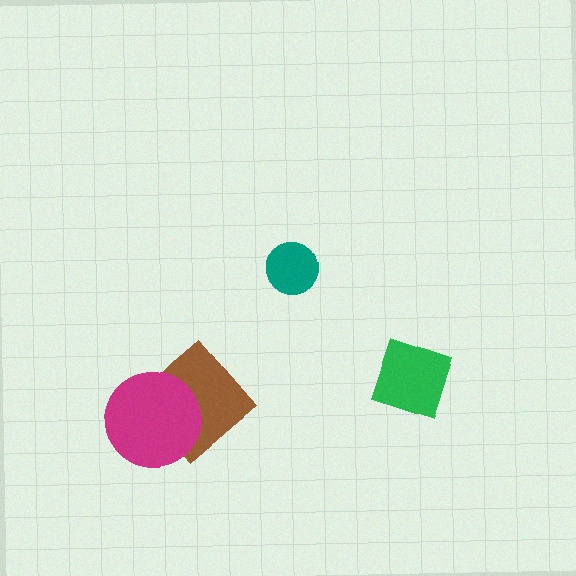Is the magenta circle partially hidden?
No, no other shape covers it.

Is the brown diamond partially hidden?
Yes, it is partially covered by another shape.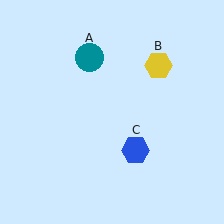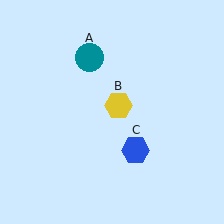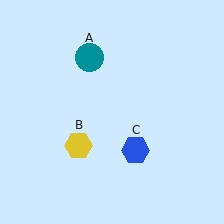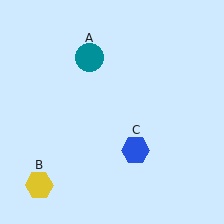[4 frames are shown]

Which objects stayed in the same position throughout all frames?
Teal circle (object A) and blue hexagon (object C) remained stationary.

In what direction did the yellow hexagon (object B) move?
The yellow hexagon (object B) moved down and to the left.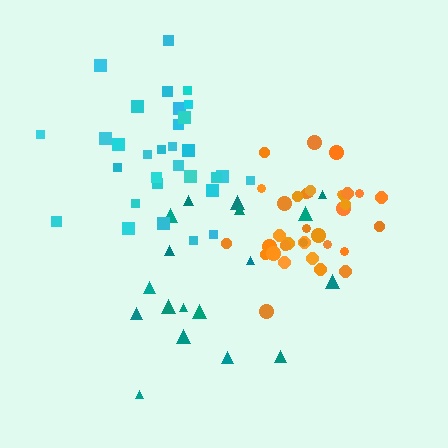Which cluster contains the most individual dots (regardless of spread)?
Orange (35).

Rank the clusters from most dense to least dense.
orange, cyan, teal.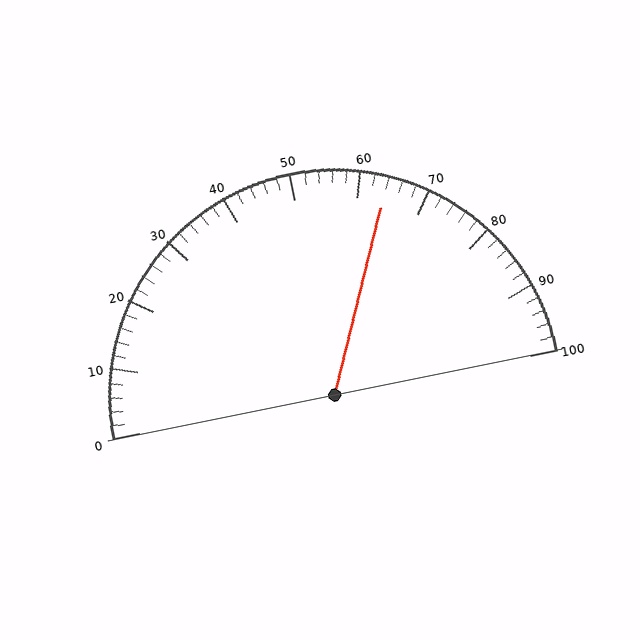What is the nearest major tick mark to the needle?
The nearest major tick mark is 60.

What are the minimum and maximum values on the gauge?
The gauge ranges from 0 to 100.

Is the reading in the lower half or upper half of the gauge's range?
The reading is in the upper half of the range (0 to 100).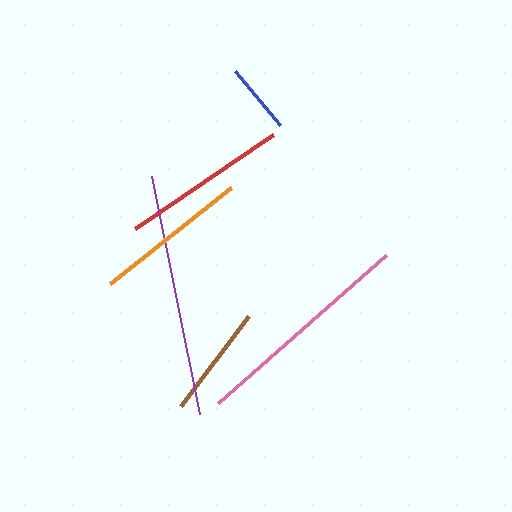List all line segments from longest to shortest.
From longest to shortest: purple, pink, red, orange, brown, blue.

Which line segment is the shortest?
The blue line is the shortest at approximately 71 pixels.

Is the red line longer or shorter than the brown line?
The red line is longer than the brown line.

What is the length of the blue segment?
The blue segment is approximately 71 pixels long.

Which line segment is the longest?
The purple line is the longest at approximately 243 pixels.